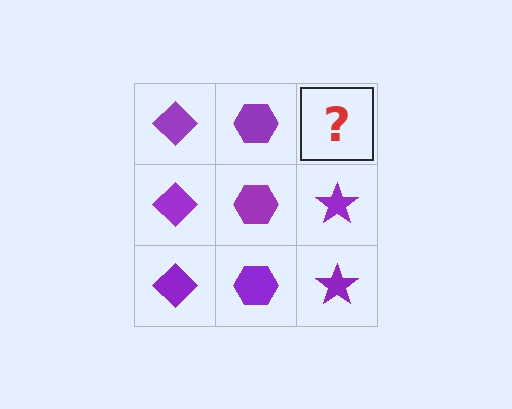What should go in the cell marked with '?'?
The missing cell should contain a purple star.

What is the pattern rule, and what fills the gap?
The rule is that each column has a consistent shape. The gap should be filled with a purple star.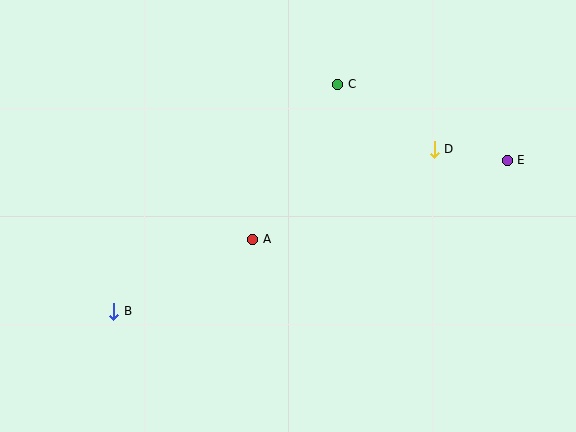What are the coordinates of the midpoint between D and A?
The midpoint between D and A is at (344, 194).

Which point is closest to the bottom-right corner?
Point E is closest to the bottom-right corner.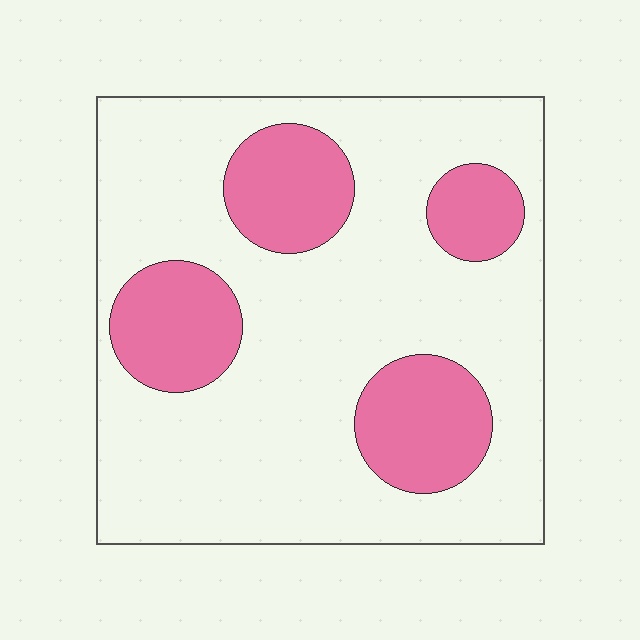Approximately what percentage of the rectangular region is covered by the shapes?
Approximately 25%.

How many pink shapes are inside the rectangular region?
4.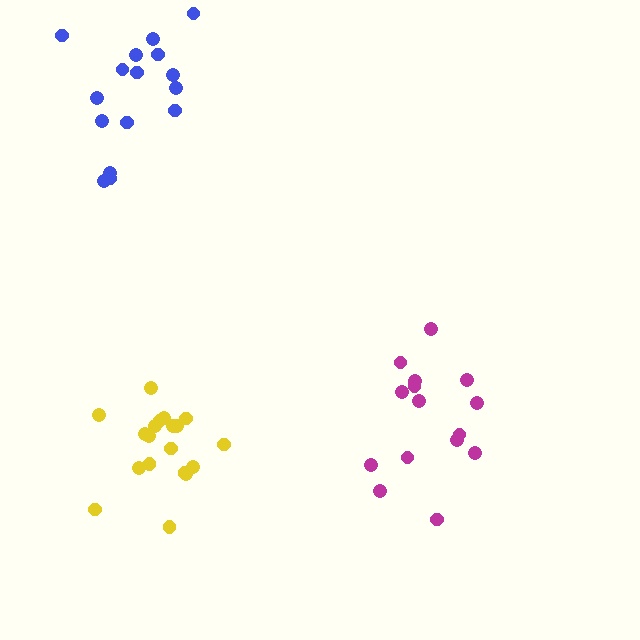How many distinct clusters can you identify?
There are 3 distinct clusters.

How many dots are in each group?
Group 1: 19 dots, Group 2: 16 dots, Group 3: 15 dots (50 total).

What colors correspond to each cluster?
The clusters are colored: yellow, blue, magenta.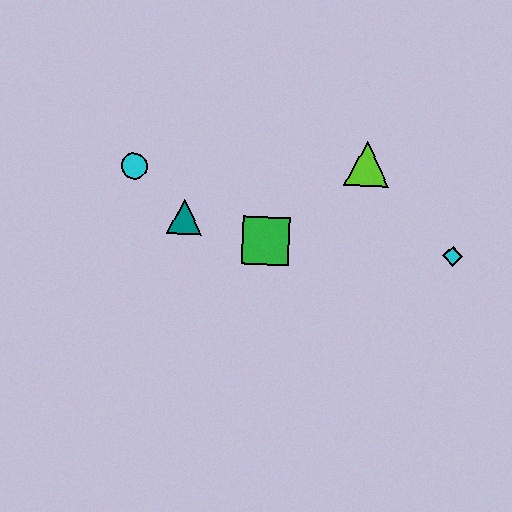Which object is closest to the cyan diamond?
The lime triangle is closest to the cyan diamond.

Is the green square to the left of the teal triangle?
No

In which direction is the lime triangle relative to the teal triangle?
The lime triangle is to the right of the teal triangle.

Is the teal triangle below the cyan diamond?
No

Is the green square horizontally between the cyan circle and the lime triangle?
Yes